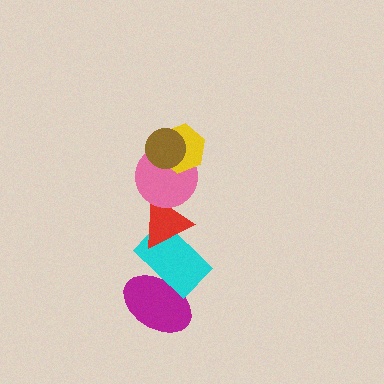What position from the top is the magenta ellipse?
The magenta ellipse is 6th from the top.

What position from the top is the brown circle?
The brown circle is 1st from the top.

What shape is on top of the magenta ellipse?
The cyan rectangle is on top of the magenta ellipse.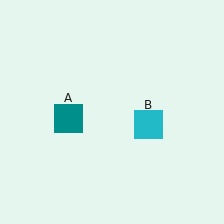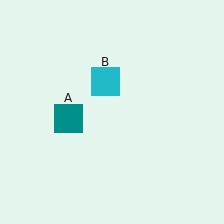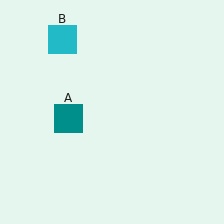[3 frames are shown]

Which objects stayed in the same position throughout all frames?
Teal square (object A) remained stationary.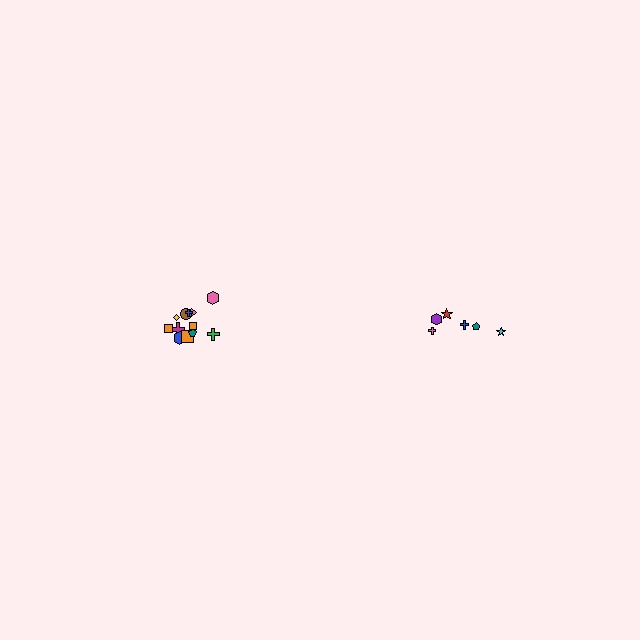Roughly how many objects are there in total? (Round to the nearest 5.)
Roughly 20 objects in total.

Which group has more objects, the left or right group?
The left group.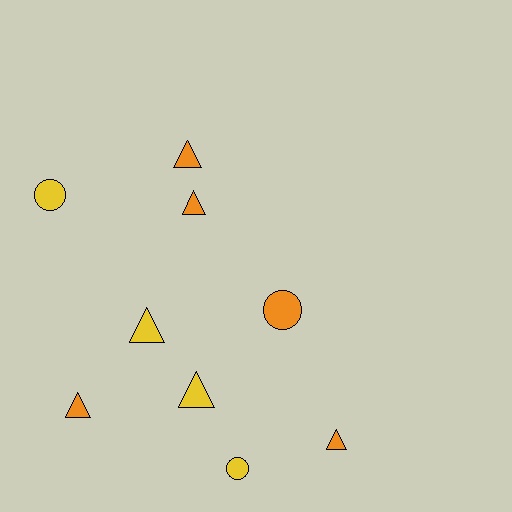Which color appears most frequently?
Orange, with 5 objects.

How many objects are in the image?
There are 9 objects.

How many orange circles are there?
There is 1 orange circle.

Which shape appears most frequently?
Triangle, with 6 objects.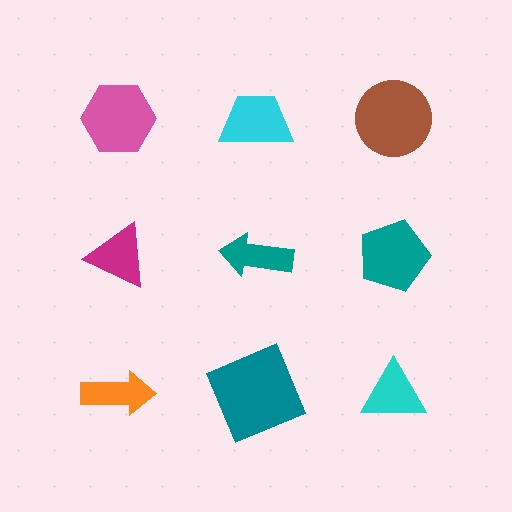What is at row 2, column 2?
A teal arrow.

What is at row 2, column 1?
A magenta triangle.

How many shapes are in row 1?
3 shapes.